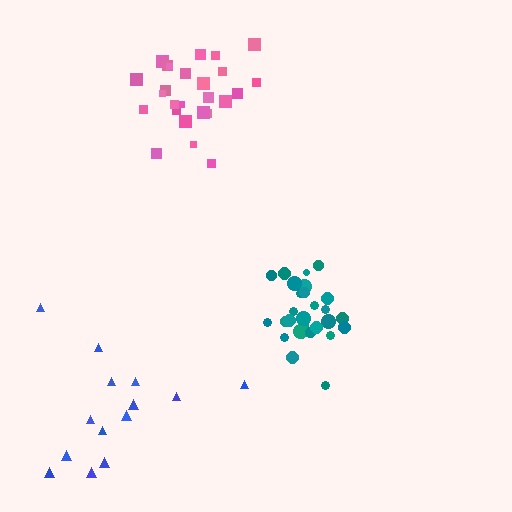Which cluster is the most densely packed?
Teal.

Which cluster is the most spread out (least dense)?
Blue.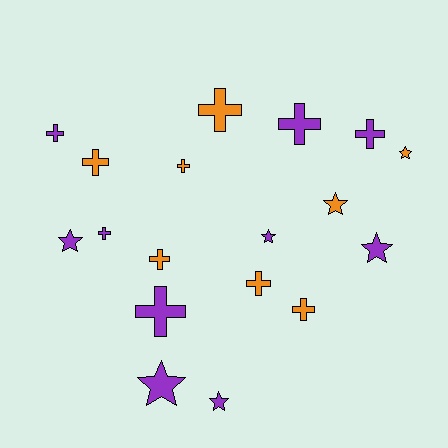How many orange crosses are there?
There are 6 orange crosses.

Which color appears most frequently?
Purple, with 10 objects.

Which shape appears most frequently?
Cross, with 11 objects.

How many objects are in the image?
There are 18 objects.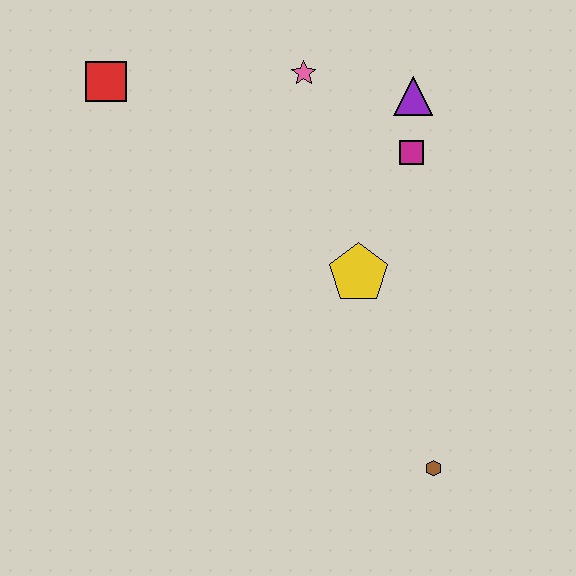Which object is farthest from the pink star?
The brown hexagon is farthest from the pink star.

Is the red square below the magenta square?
No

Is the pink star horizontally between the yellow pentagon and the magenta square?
No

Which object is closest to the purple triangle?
The magenta square is closest to the purple triangle.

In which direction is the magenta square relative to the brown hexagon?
The magenta square is above the brown hexagon.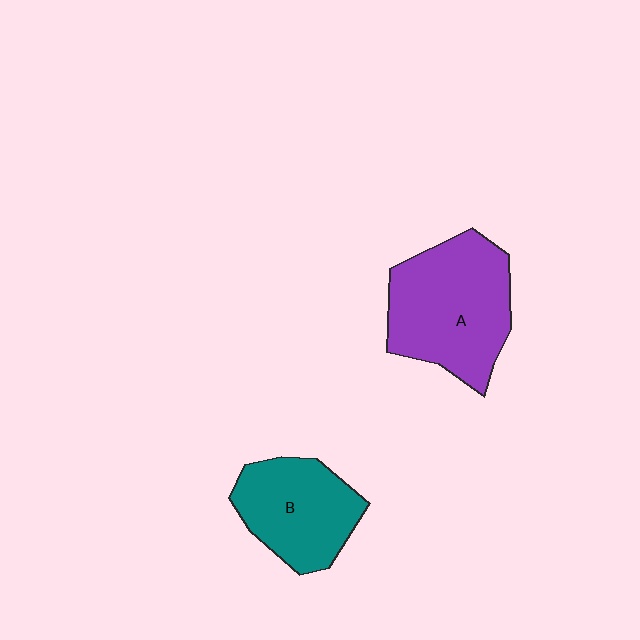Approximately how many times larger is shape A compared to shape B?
Approximately 1.4 times.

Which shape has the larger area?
Shape A (purple).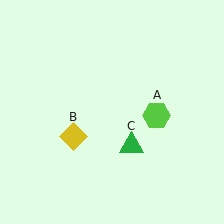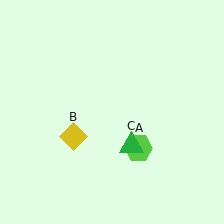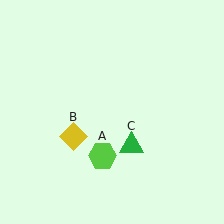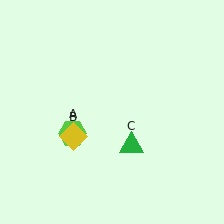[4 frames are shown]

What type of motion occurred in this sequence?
The lime hexagon (object A) rotated clockwise around the center of the scene.